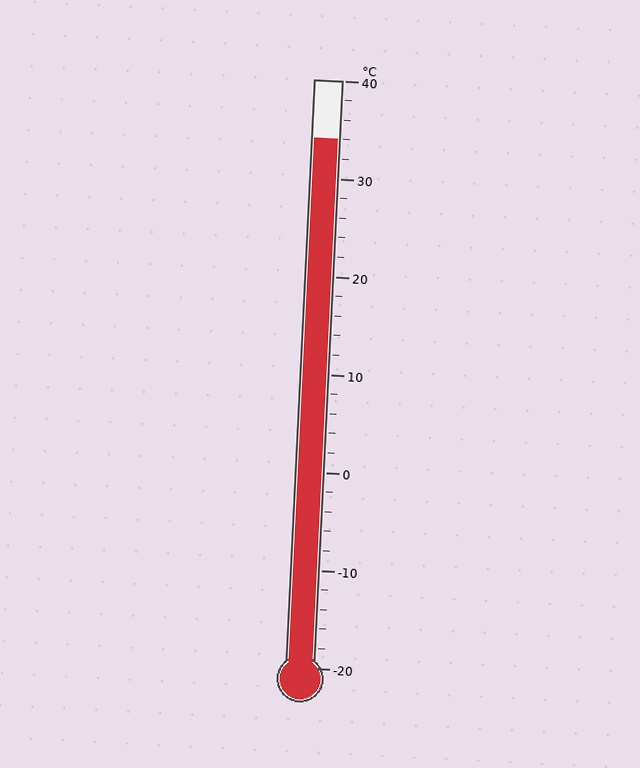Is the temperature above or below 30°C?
The temperature is above 30°C.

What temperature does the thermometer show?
The thermometer shows approximately 34°C.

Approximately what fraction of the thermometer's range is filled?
The thermometer is filled to approximately 90% of its range.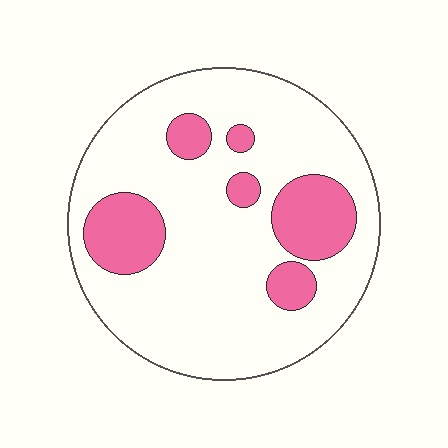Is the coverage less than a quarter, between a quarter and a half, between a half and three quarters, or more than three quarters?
Less than a quarter.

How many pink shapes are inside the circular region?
6.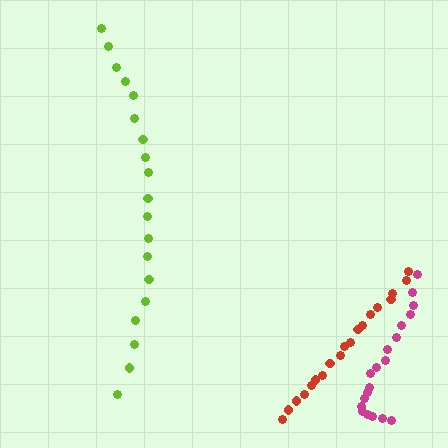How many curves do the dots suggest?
There are 3 distinct paths.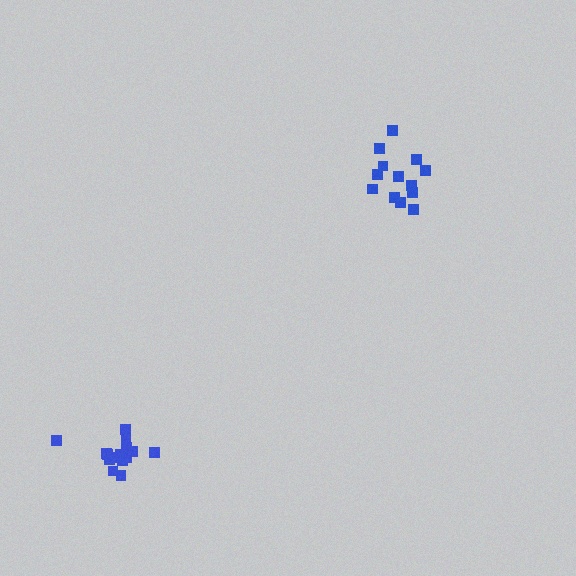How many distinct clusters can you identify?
There are 2 distinct clusters.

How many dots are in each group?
Group 1: 13 dots, Group 2: 15 dots (28 total).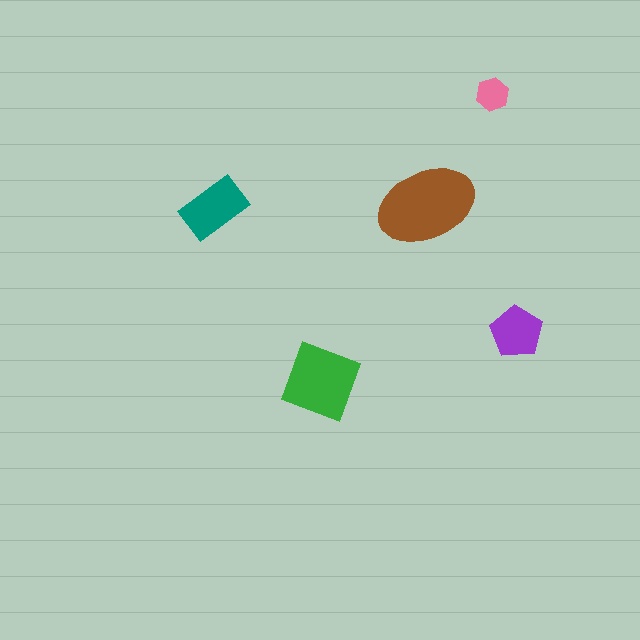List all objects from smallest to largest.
The pink hexagon, the purple pentagon, the teal rectangle, the green square, the brown ellipse.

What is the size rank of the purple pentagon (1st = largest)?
4th.